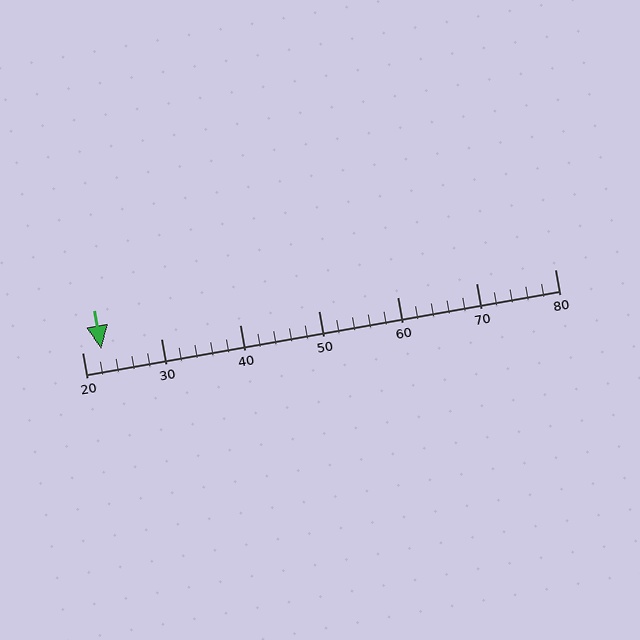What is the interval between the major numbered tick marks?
The major tick marks are spaced 10 units apart.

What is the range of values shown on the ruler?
The ruler shows values from 20 to 80.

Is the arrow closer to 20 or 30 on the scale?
The arrow is closer to 20.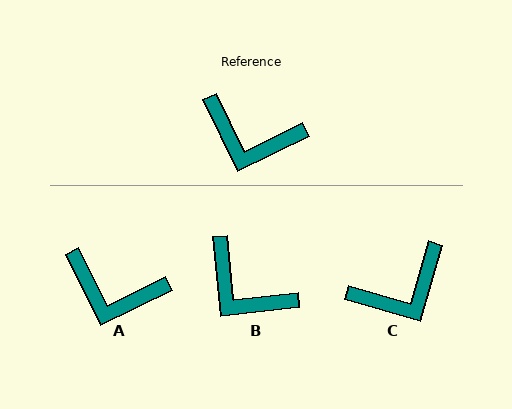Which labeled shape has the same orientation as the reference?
A.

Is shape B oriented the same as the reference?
No, it is off by about 20 degrees.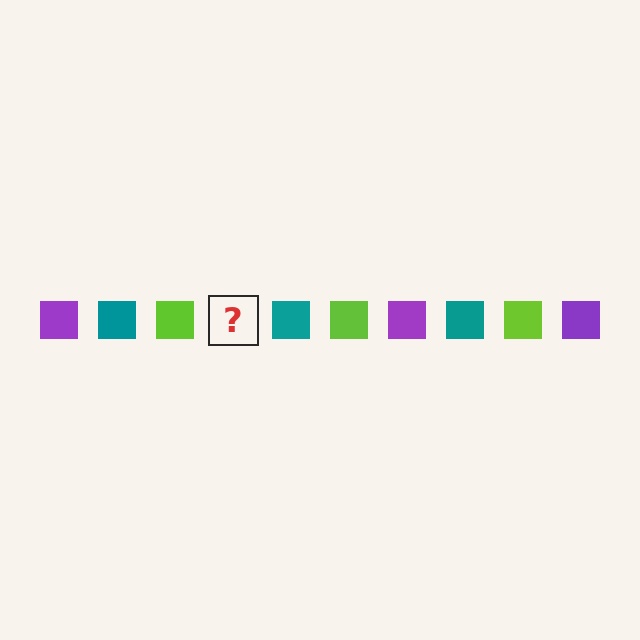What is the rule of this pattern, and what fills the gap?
The rule is that the pattern cycles through purple, teal, lime squares. The gap should be filled with a purple square.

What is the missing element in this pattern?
The missing element is a purple square.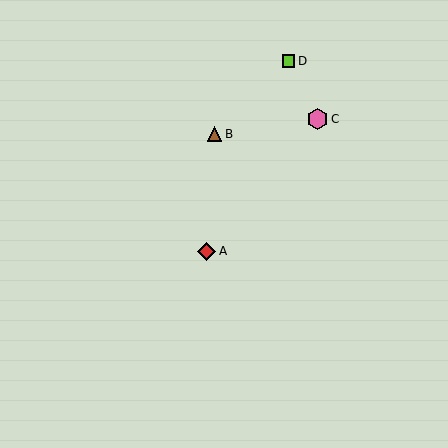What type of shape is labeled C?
Shape C is a pink hexagon.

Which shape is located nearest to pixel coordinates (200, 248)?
The red diamond (labeled A) at (206, 251) is nearest to that location.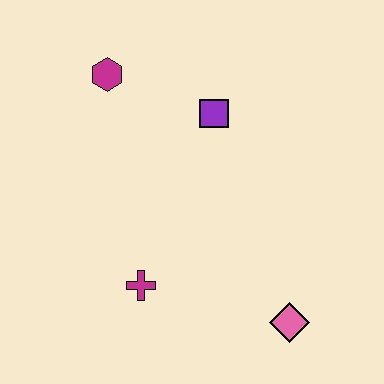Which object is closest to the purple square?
The magenta hexagon is closest to the purple square.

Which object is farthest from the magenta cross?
The magenta hexagon is farthest from the magenta cross.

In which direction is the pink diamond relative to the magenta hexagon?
The pink diamond is below the magenta hexagon.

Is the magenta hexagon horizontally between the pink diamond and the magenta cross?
No